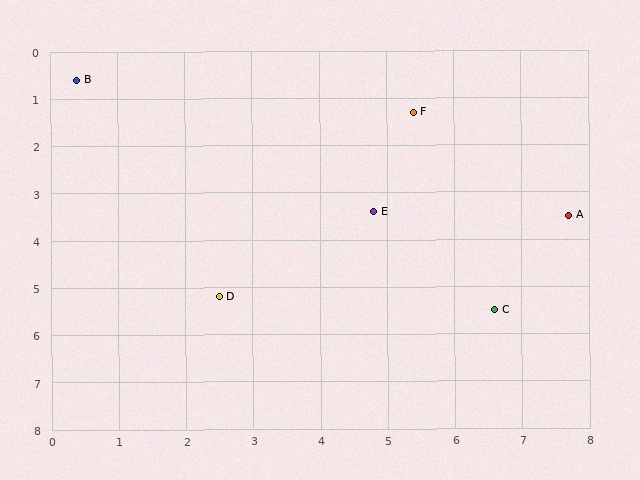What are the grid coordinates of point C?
Point C is at approximately (6.6, 5.5).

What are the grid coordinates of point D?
Point D is at approximately (2.5, 5.2).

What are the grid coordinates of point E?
Point E is at approximately (4.8, 3.4).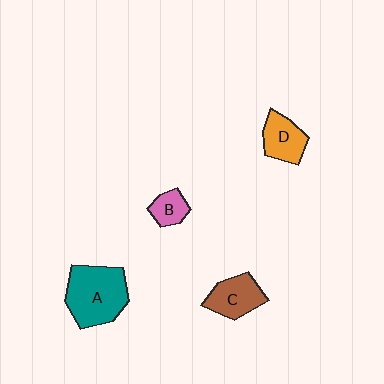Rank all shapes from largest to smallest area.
From largest to smallest: A (teal), C (brown), D (orange), B (pink).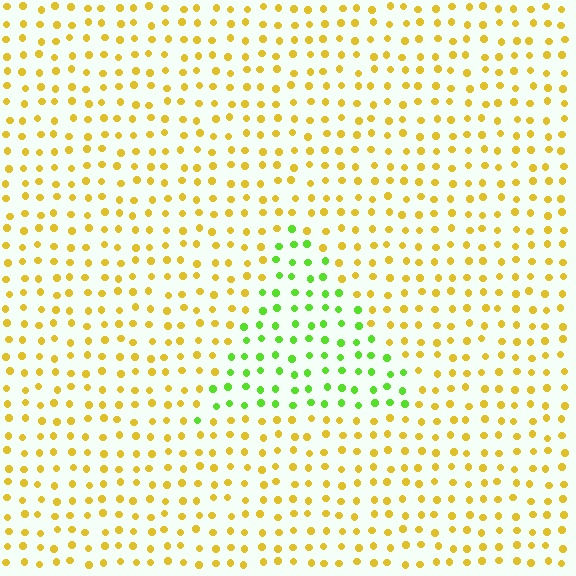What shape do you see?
I see a triangle.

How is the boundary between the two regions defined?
The boundary is defined purely by a slight shift in hue (about 56 degrees). Spacing, size, and orientation are identical on both sides.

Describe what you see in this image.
The image is filled with small yellow elements in a uniform arrangement. A triangle-shaped region is visible where the elements are tinted to a slightly different hue, forming a subtle color boundary.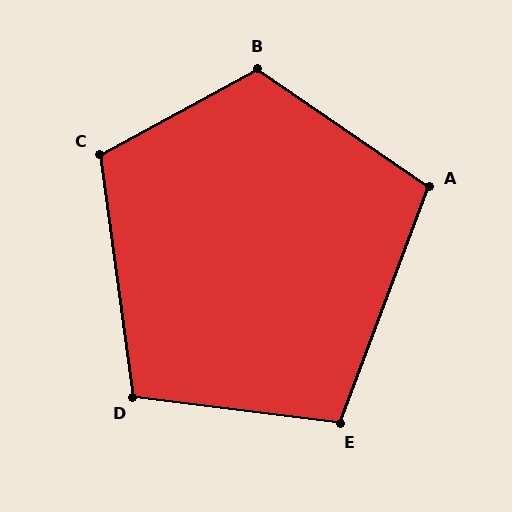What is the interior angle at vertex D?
Approximately 105 degrees (obtuse).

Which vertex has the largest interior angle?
B, at approximately 117 degrees.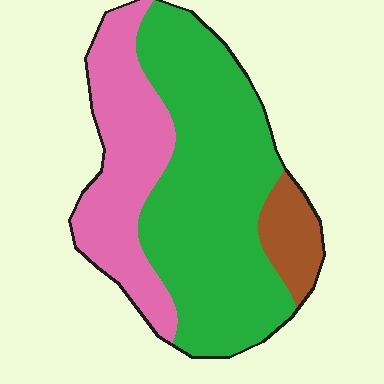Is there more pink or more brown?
Pink.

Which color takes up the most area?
Green, at roughly 60%.